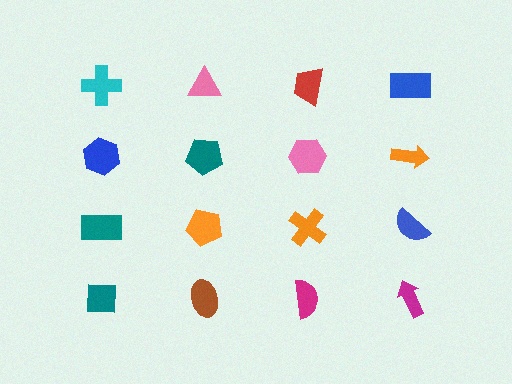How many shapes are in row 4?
4 shapes.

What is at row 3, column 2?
An orange pentagon.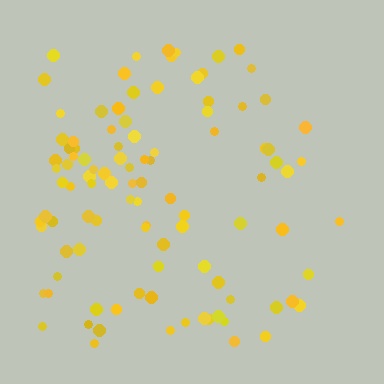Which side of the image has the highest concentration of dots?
The left.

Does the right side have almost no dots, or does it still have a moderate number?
Still a moderate number, just noticeably fewer than the left.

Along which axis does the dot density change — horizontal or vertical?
Horizontal.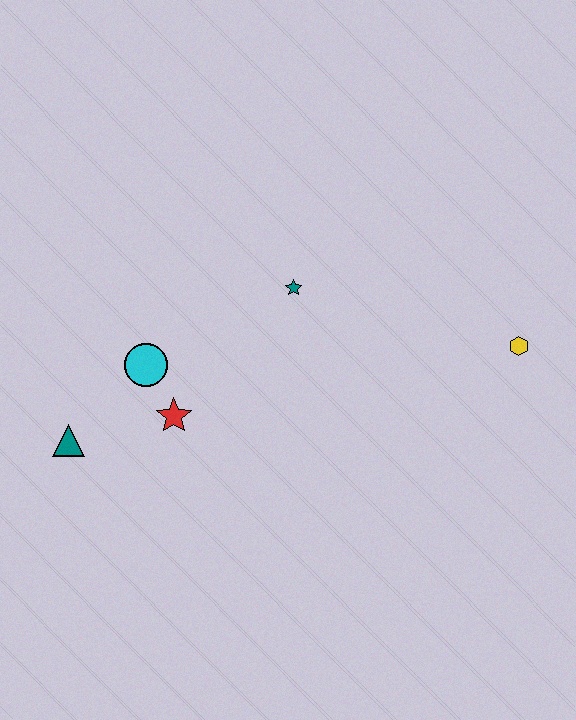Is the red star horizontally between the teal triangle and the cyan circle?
No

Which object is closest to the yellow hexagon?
The teal star is closest to the yellow hexagon.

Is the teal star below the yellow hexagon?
No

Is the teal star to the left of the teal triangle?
No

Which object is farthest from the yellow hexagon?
The teal triangle is farthest from the yellow hexagon.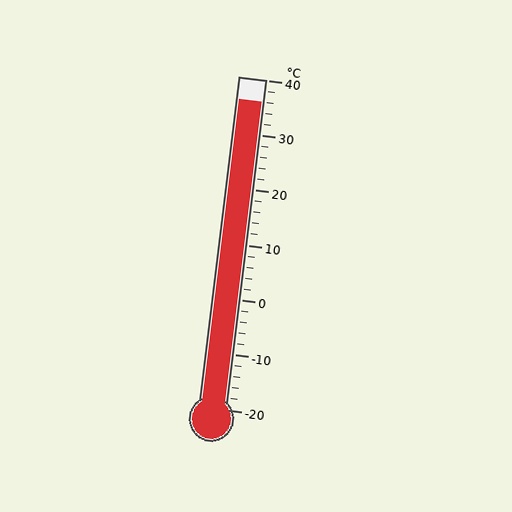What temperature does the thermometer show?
The thermometer shows approximately 36°C.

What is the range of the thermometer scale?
The thermometer scale ranges from -20°C to 40°C.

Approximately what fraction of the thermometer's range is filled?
The thermometer is filled to approximately 95% of its range.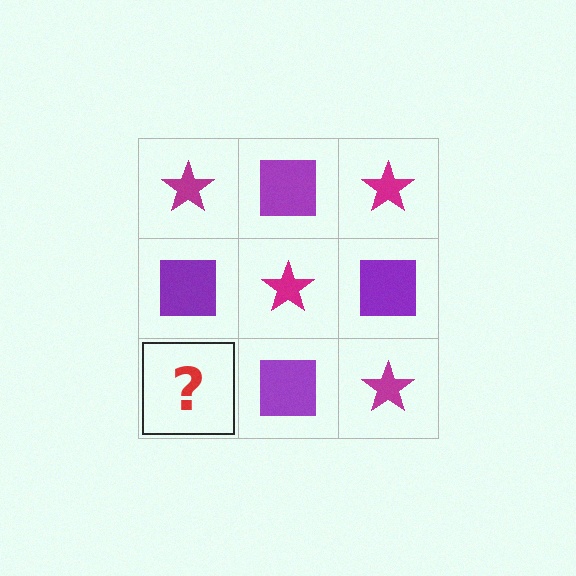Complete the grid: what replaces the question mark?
The question mark should be replaced with a magenta star.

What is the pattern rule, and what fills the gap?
The rule is that it alternates magenta star and purple square in a checkerboard pattern. The gap should be filled with a magenta star.